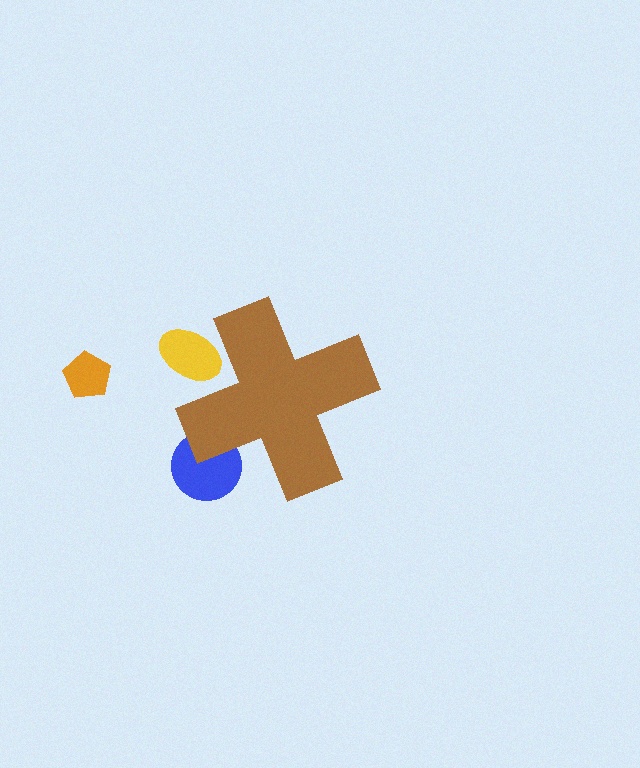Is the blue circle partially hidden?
Yes, the blue circle is partially hidden behind the brown cross.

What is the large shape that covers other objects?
A brown cross.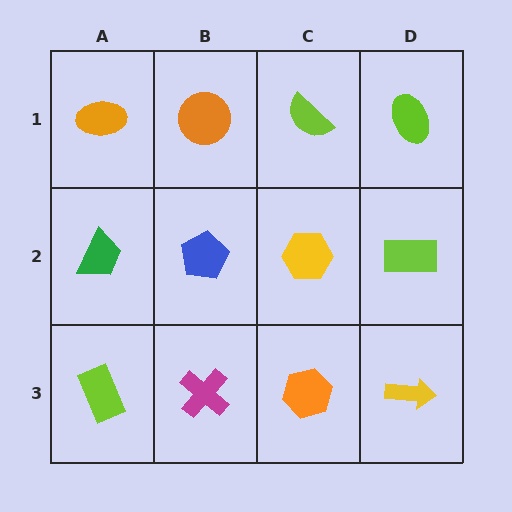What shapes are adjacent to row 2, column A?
An orange ellipse (row 1, column A), a lime rectangle (row 3, column A), a blue pentagon (row 2, column B).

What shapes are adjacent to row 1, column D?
A lime rectangle (row 2, column D), a lime semicircle (row 1, column C).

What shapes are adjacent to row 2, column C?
A lime semicircle (row 1, column C), an orange hexagon (row 3, column C), a blue pentagon (row 2, column B), a lime rectangle (row 2, column D).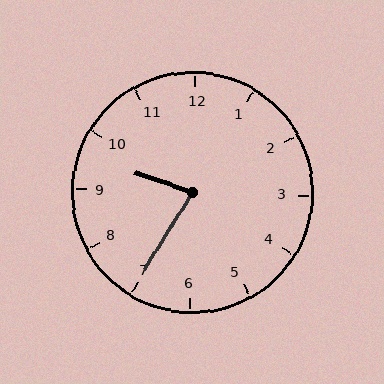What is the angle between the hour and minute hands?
Approximately 78 degrees.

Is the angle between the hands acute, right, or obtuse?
It is acute.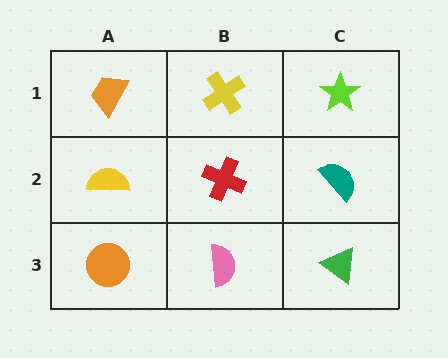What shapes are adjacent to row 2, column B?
A yellow cross (row 1, column B), a pink semicircle (row 3, column B), a yellow semicircle (row 2, column A), a teal semicircle (row 2, column C).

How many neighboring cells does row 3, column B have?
3.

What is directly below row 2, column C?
A green triangle.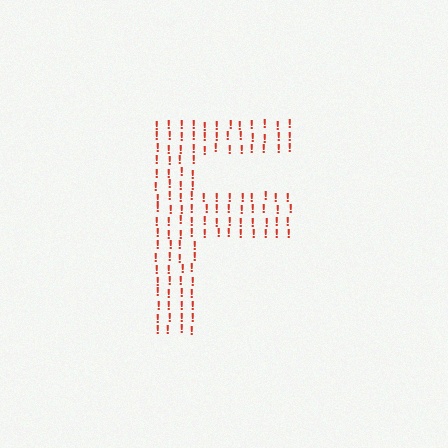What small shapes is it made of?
It is made of small exclamation marks.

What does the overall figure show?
The overall figure shows the letter F.